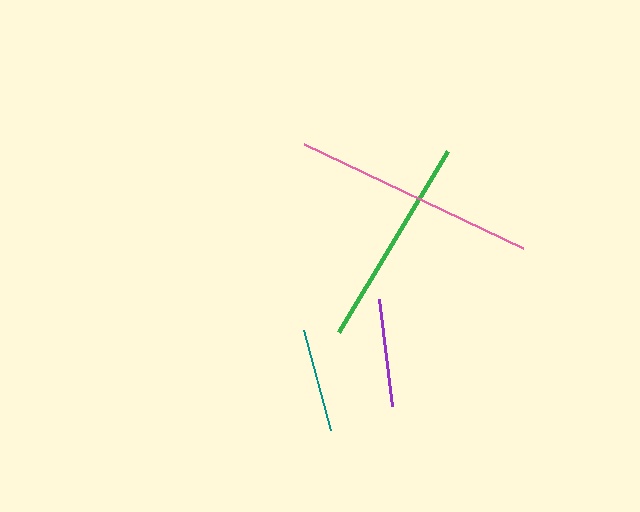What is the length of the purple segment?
The purple segment is approximately 107 pixels long.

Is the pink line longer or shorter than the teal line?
The pink line is longer than the teal line.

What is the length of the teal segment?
The teal segment is approximately 104 pixels long.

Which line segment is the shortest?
The teal line is the shortest at approximately 104 pixels.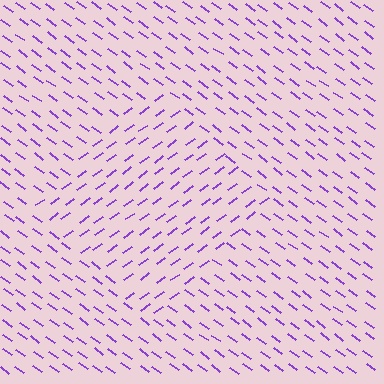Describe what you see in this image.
The image is filled with small purple line segments. A diamond region in the image has lines oriented differently from the surrounding lines, creating a visible texture boundary.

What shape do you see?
I see a diamond.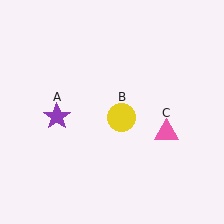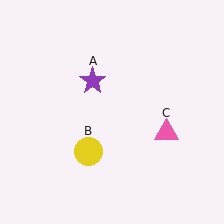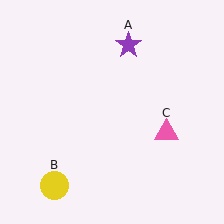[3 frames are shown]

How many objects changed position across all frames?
2 objects changed position: purple star (object A), yellow circle (object B).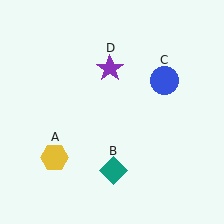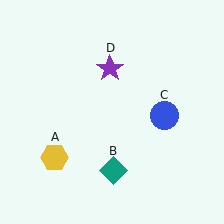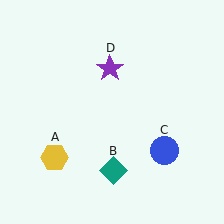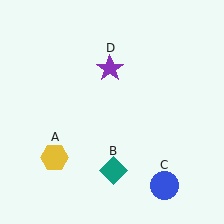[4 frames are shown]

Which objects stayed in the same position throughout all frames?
Yellow hexagon (object A) and teal diamond (object B) and purple star (object D) remained stationary.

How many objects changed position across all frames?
1 object changed position: blue circle (object C).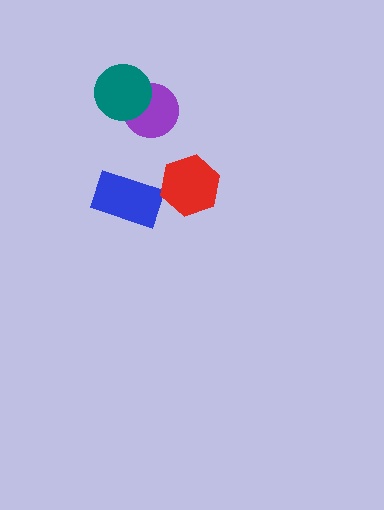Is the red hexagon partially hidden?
No, no other shape covers it.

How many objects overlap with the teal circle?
1 object overlaps with the teal circle.